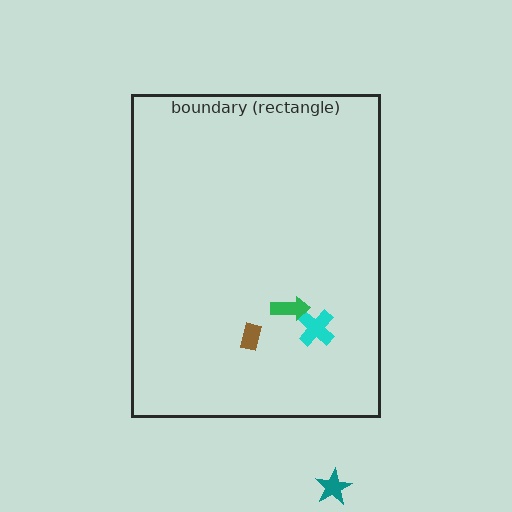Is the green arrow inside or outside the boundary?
Inside.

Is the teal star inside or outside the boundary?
Outside.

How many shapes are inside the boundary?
3 inside, 1 outside.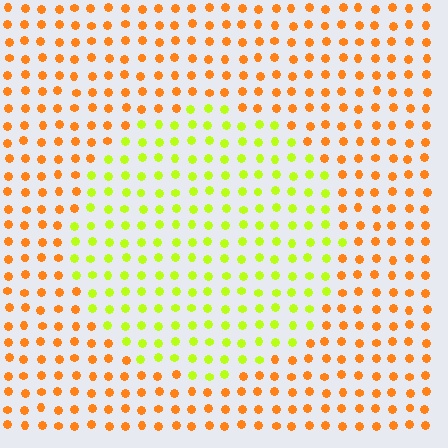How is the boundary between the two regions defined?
The boundary is defined purely by a slight shift in hue (about 51 degrees). Spacing, size, and orientation are identical on both sides.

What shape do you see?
I see a circle.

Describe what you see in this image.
The image is filled with small orange elements in a uniform arrangement. A circle-shaped region is visible where the elements are tinted to a slightly different hue, forming a subtle color boundary.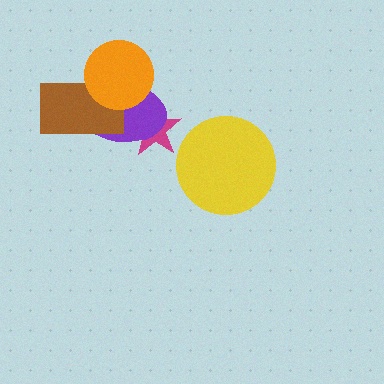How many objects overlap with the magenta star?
1 object overlaps with the magenta star.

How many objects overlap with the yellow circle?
0 objects overlap with the yellow circle.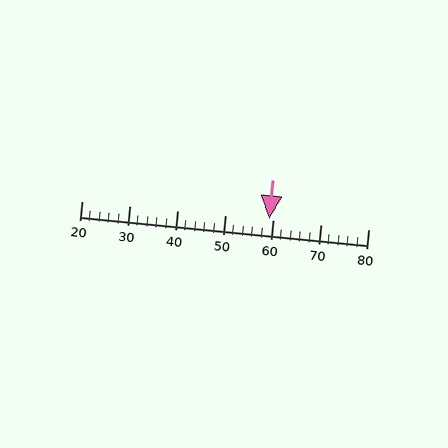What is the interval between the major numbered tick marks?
The major tick marks are spaced 10 units apart.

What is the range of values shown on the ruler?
The ruler shows values from 20 to 80.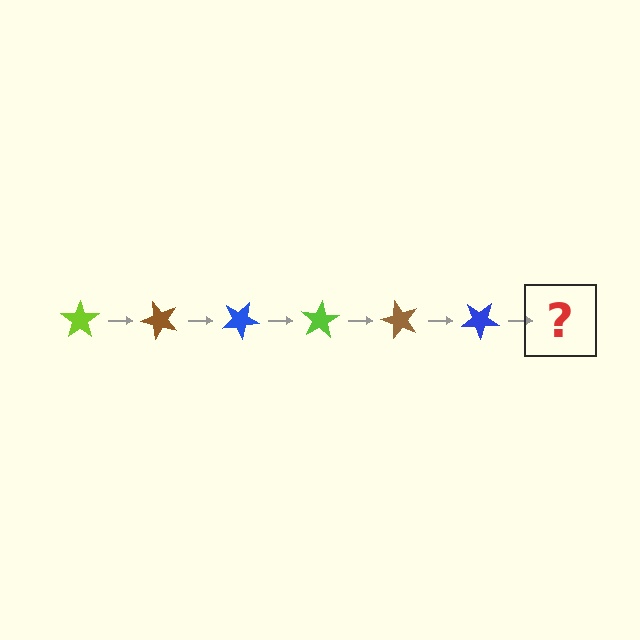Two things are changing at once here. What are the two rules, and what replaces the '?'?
The two rules are that it rotates 50 degrees each step and the color cycles through lime, brown, and blue. The '?' should be a lime star, rotated 300 degrees from the start.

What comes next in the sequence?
The next element should be a lime star, rotated 300 degrees from the start.